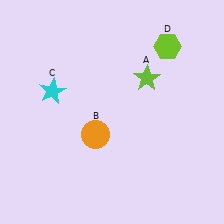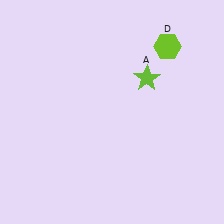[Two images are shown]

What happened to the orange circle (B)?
The orange circle (B) was removed in Image 2. It was in the bottom-left area of Image 1.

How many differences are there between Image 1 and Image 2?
There are 2 differences between the two images.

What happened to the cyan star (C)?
The cyan star (C) was removed in Image 2. It was in the top-left area of Image 1.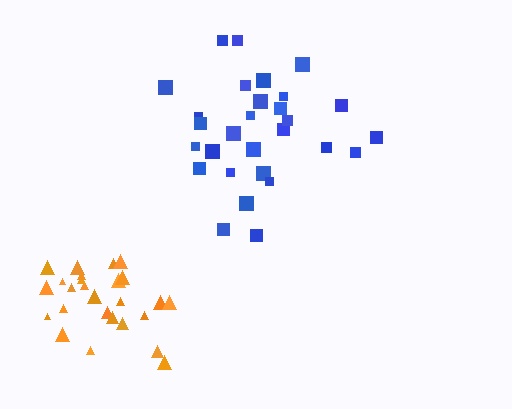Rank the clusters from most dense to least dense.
orange, blue.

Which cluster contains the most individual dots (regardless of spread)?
Blue (29).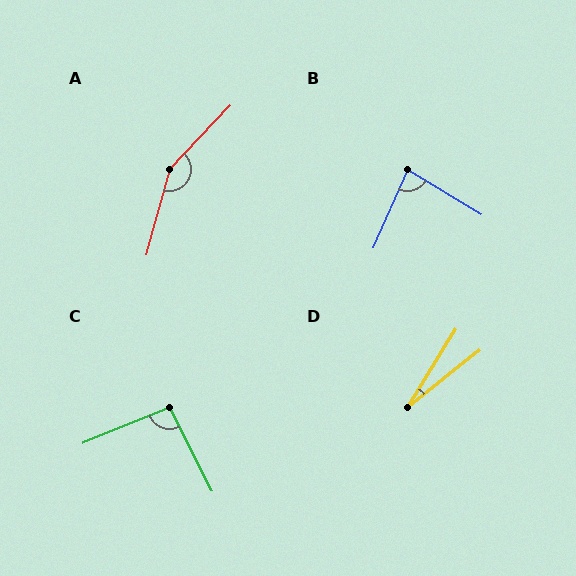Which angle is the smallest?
D, at approximately 19 degrees.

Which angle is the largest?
A, at approximately 151 degrees.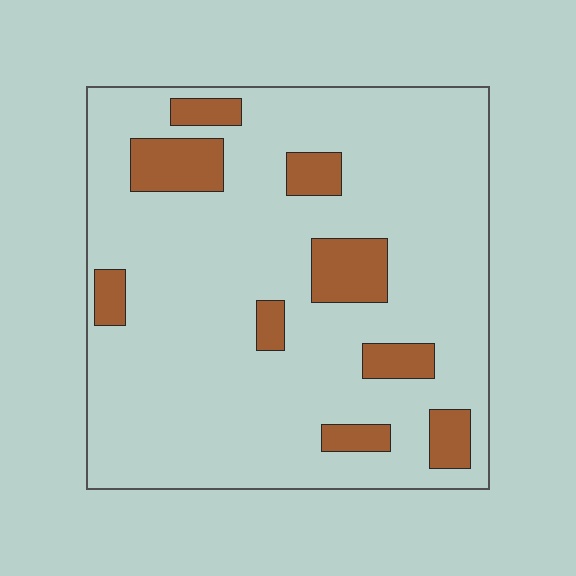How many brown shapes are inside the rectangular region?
9.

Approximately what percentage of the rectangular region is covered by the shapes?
Approximately 15%.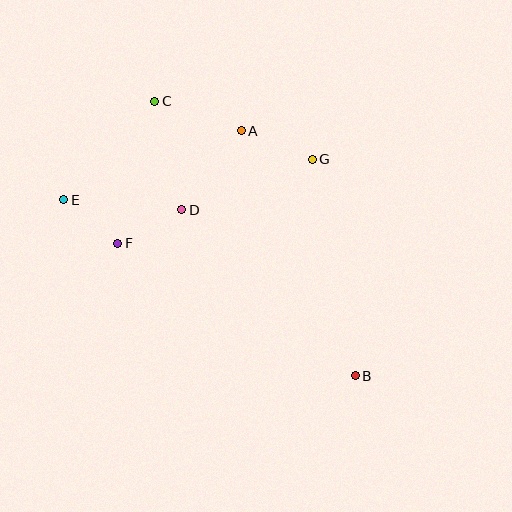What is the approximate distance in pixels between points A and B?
The distance between A and B is approximately 270 pixels.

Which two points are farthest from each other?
Points B and E are farthest from each other.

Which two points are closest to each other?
Points E and F are closest to each other.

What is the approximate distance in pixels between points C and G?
The distance between C and G is approximately 168 pixels.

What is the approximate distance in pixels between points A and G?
The distance between A and G is approximately 77 pixels.